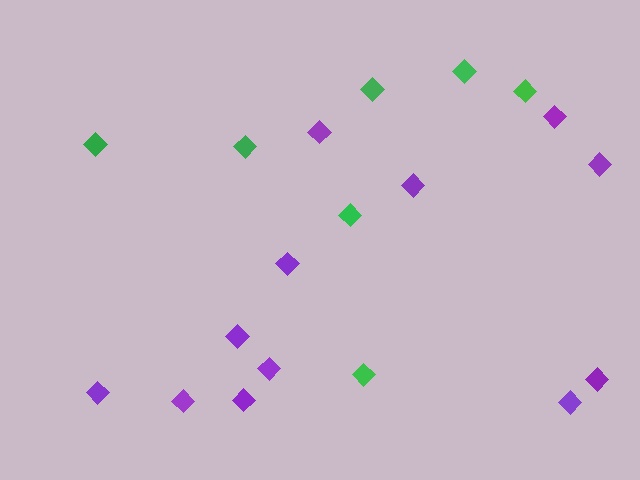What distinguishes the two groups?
There are 2 groups: one group of purple diamonds (12) and one group of green diamonds (7).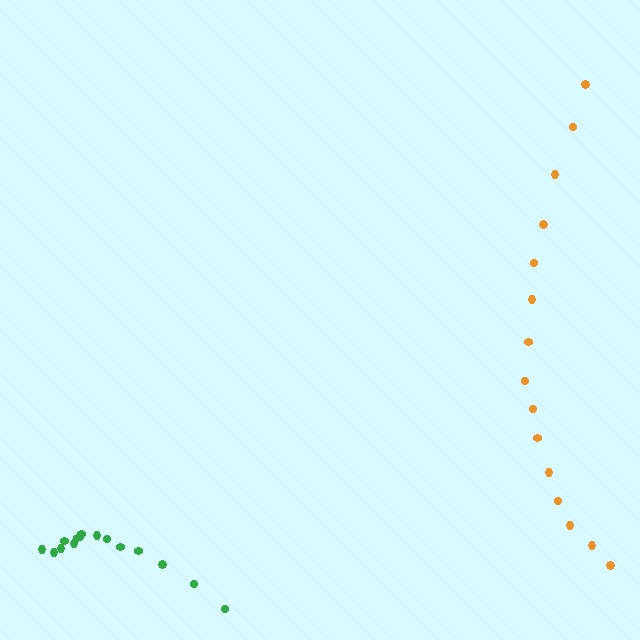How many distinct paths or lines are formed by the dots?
There are 2 distinct paths.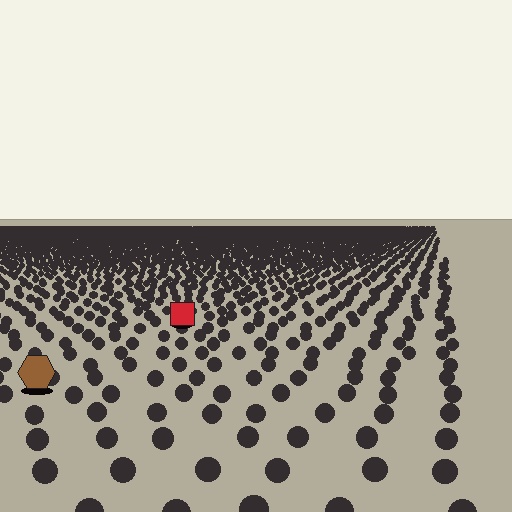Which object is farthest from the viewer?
The red square is farthest from the viewer. It appears smaller and the ground texture around it is denser.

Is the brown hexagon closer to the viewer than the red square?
Yes. The brown hexagon is closer — you can tell from the texture gradient: the ground texture is coarser near it.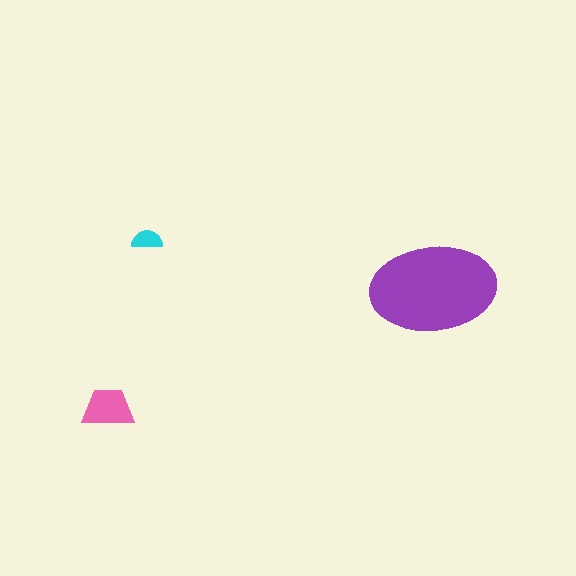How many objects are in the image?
There are 3 objects in the image.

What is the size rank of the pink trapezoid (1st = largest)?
2nd.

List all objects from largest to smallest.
The purple ellipse, the pink trapezoid, the cyan semicircle.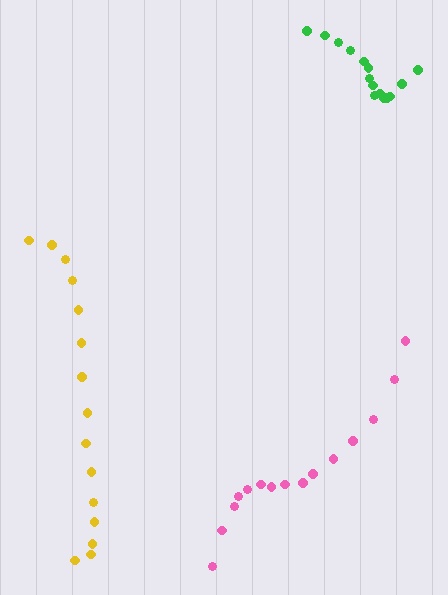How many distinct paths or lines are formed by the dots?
There are 3 distinct paths.